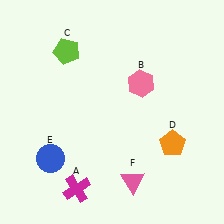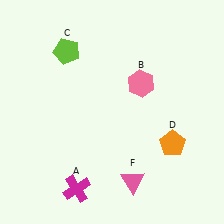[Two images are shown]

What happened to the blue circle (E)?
The blue circle (E) was removed in Image 2. It was in the bottom-left area of Image 1.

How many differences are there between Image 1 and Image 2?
There is 1 difference between the two images.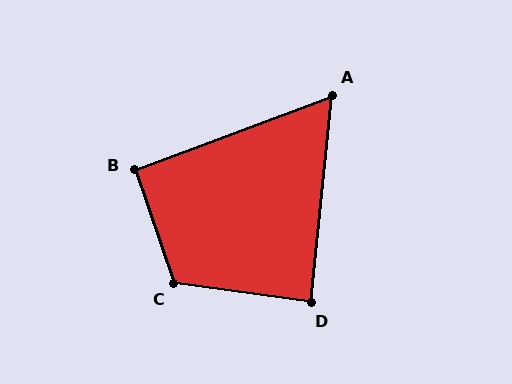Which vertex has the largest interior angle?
C, at approximately 117 degrees.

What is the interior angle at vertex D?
Approximately 88 degrees (approximately right).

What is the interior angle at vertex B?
Approximately 92 degrees (approximately right).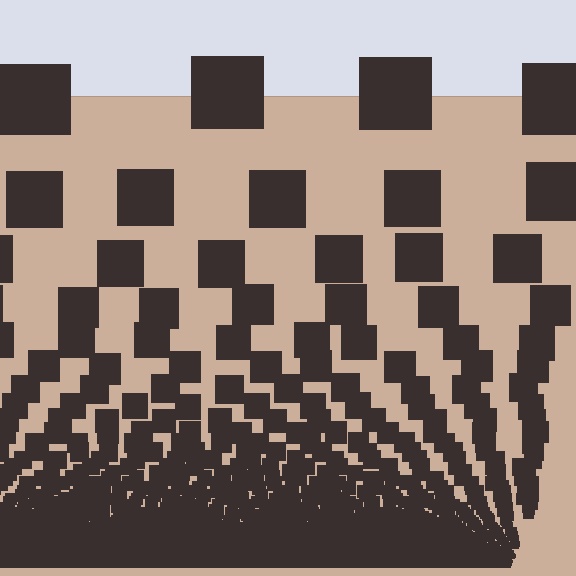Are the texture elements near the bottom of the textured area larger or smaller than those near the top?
Smaller. The gradient is inverted — elements near the bottom are smaller and denser.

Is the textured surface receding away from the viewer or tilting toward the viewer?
The surface appears to tilt toward the viewer. Texture elements get larger and sparser toward the top.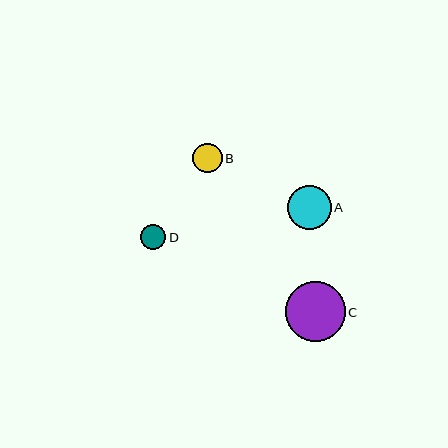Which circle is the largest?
Circle C is the largest with a size of approximately 60 pixels.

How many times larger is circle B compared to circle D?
Circle B is approximately 1.1 times the size of circle D.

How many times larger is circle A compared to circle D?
Circle A is approximately 1.7 times the size of circle D.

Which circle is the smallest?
Circle D is the smallest with a size of approximately 25 pixels.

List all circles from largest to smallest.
From largest to smallest: C, A, B, D.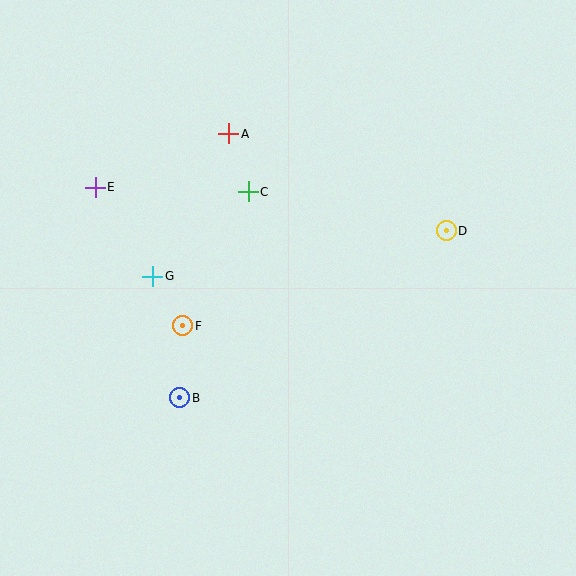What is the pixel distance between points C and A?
The distance between C and A is 61 pixels.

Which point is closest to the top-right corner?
Point D is closest to the top-right corner.